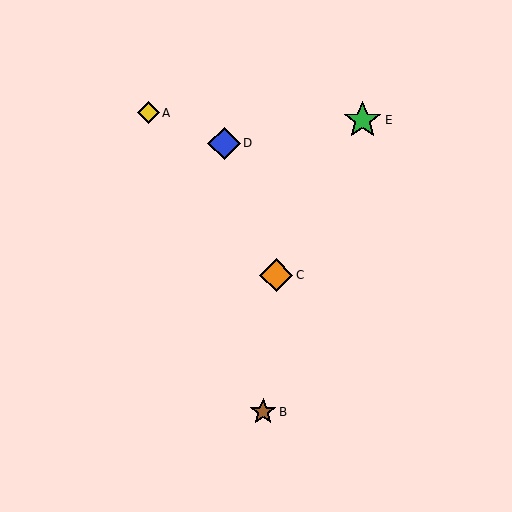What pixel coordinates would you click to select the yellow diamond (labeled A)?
Click at (148, 113) to select the yellow diamond A.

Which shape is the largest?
The green star (labeled E) is the largest.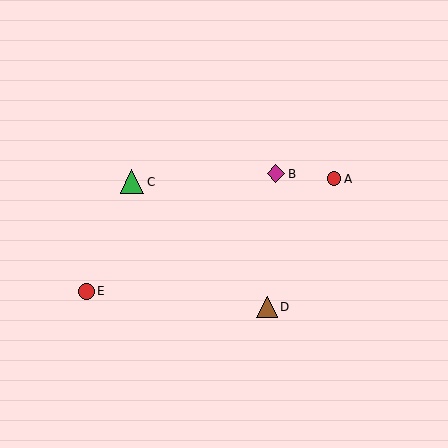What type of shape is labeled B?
Shape B is a magenta diamond.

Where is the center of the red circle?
The center of the red circle is at (86, 291).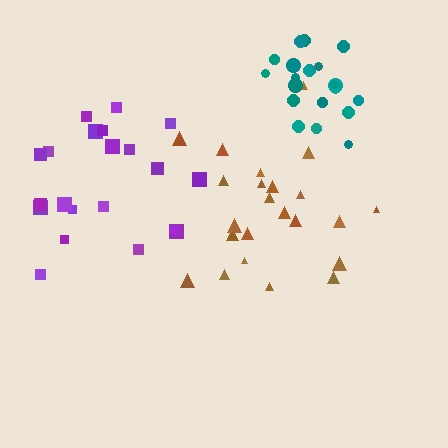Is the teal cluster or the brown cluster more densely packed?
Teal.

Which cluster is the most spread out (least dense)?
Purple.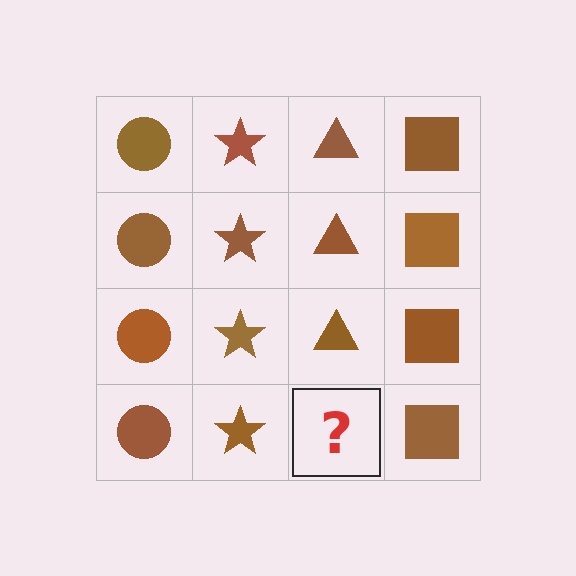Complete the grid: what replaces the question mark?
The question mark should be replaced with a brown triangle.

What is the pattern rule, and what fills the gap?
The rule is that each column has a consistent shape. The gap should be filled with a brown triangle.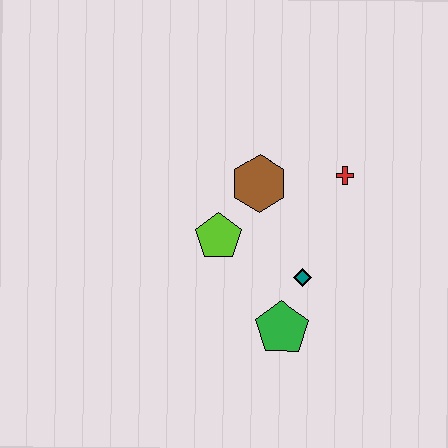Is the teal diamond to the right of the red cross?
No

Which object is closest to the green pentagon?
The teal diamond is closest to the green pentagon.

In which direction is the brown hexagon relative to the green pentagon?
The brown hexagon is above the green pentagon.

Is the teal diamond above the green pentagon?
Yes